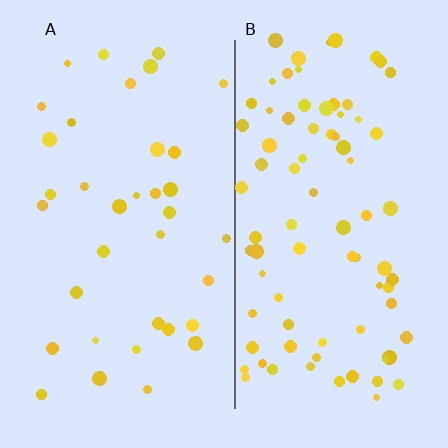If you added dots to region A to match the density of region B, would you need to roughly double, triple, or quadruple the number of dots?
Approximately double.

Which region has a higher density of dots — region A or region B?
B (the right).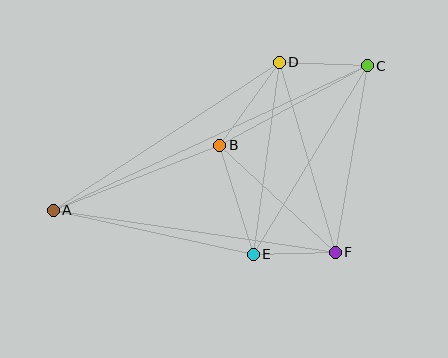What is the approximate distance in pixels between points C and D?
The distance between C and D is approximately 88 pixels.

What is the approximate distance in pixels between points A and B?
The distance between A and B is approximately 179 pixels.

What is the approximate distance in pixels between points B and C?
The distance between B and C is approximately 167 pixels.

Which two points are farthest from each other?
Points A and C are farthest from each other.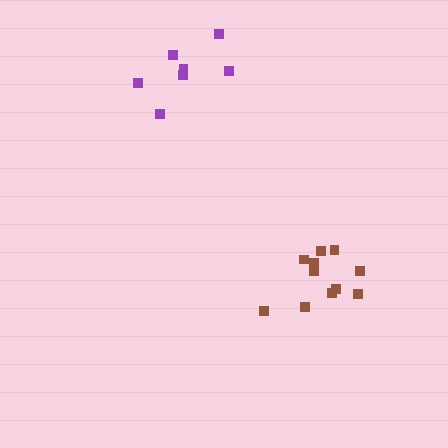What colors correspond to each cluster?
The clusters are colored: brown, purple.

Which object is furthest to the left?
The purple cluster is leftmost.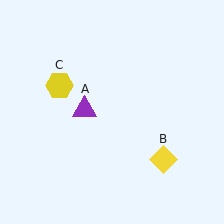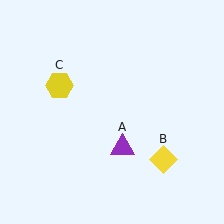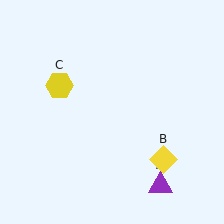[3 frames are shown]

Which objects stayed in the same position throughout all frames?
Yellow diamond (object B) and yellow hexagon (object C) remained stationary.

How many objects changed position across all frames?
1 object changed position: purple triangle (object A).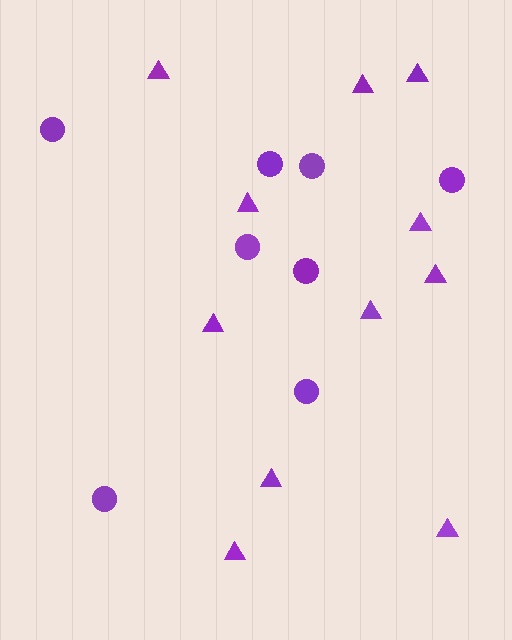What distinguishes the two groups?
There are 2 groups: one group of circles (8) and one group of triangles (11).